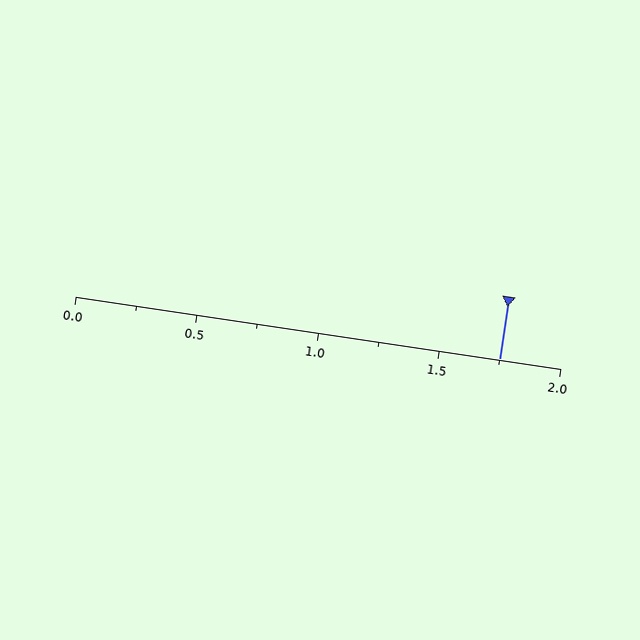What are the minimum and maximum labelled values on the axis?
The axis runs from 0.0 to 2.0.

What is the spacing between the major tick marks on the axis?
The major ticks are spaced 0.5 apart.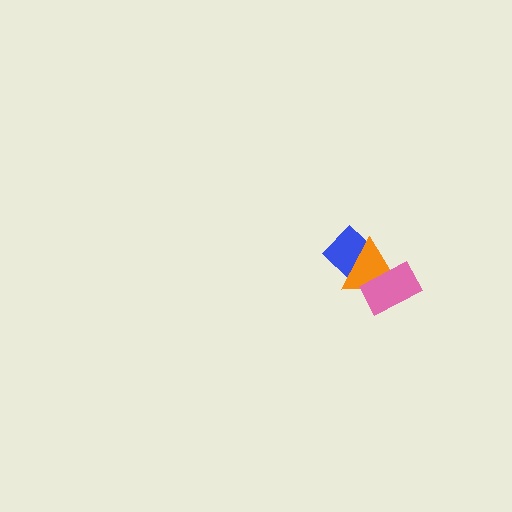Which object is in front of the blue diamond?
The orange triangle is in front of the blue diamond.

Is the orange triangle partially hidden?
Yes, it is partially covered by another shape.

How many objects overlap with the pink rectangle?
1 object overlaps with the pink rectangle.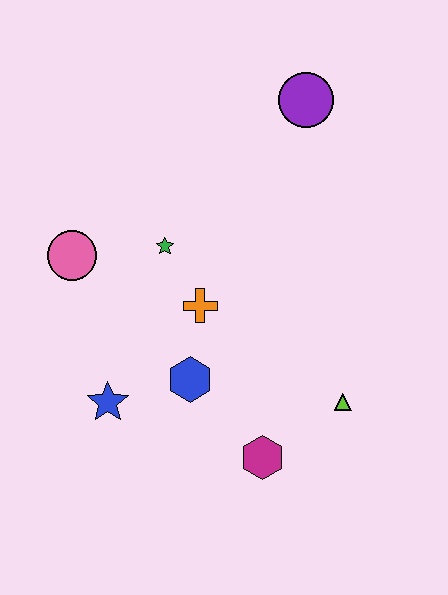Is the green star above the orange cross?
Yes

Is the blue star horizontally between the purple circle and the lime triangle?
No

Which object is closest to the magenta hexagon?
The lime triangle is closest to the magenta hexagon.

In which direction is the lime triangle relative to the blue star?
The lime triangle is to the right of the blue star.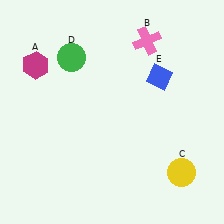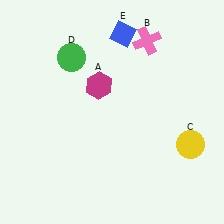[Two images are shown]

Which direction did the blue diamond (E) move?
The blue diamond (E) moved up.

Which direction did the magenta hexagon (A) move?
The magenta hexagon (A) moved right.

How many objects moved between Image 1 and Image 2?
3 objects moved between the two images.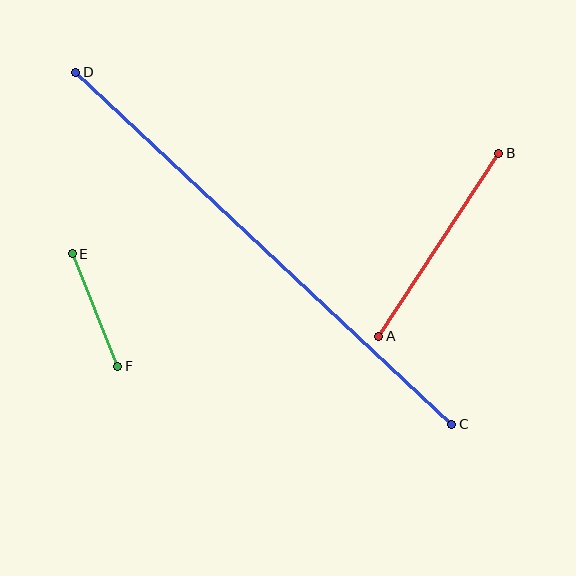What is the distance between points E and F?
The distance is approximately 122 pixels.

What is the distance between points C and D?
The distance is approximately 515 pixels.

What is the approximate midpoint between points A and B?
The midpoint is at approximately (439, 245) pixels.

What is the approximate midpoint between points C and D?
The midpoint is at approximately (264, 248) pixels.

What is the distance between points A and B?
The distance is approximately 219 pixels.